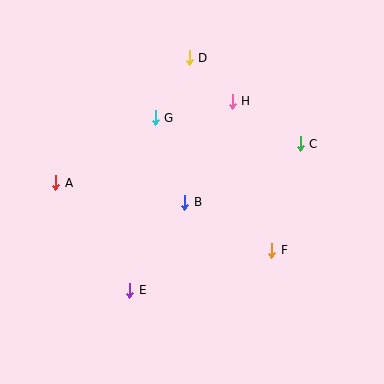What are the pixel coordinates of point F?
Point F is at (272, 250).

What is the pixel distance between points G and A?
The distance between G and A is 119 pixels.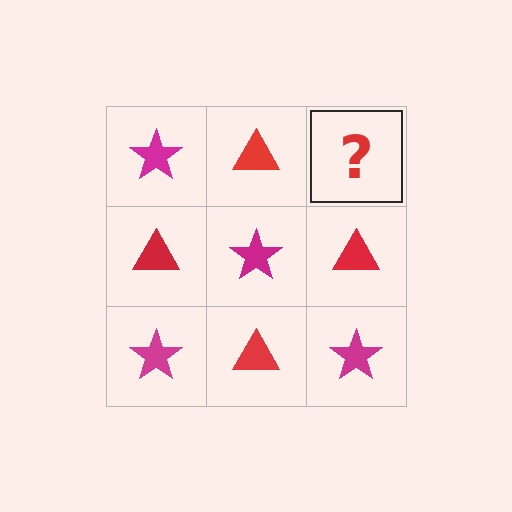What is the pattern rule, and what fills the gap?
The rule is that it alternates magenta star and red triangle in a checkerboard pattern. The gap should be filled with a magenta star.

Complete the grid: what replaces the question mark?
The question mark should be replaced with a magenta star.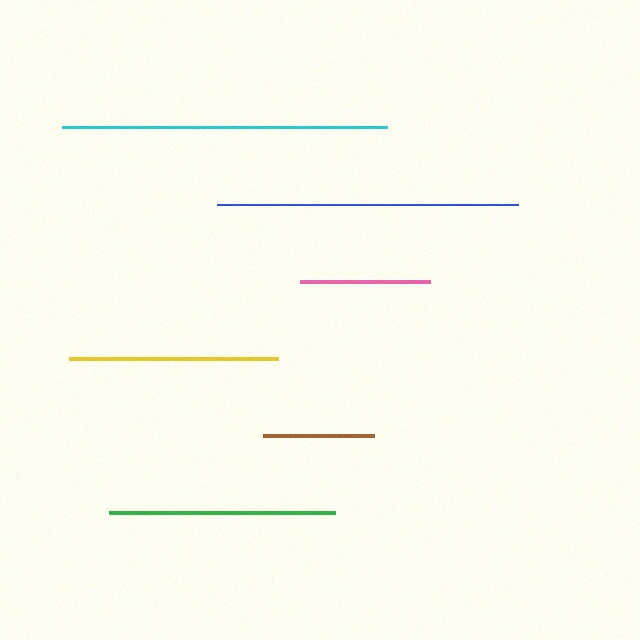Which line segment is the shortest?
The brown line is the shortest at approximately 111 pixels.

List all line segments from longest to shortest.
From longest to shortest: cyan, blue, green, yellow, pink, brown.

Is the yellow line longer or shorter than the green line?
The green line is longer than the yellow line.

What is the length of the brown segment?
The brown segment is approximately 111 pixels long.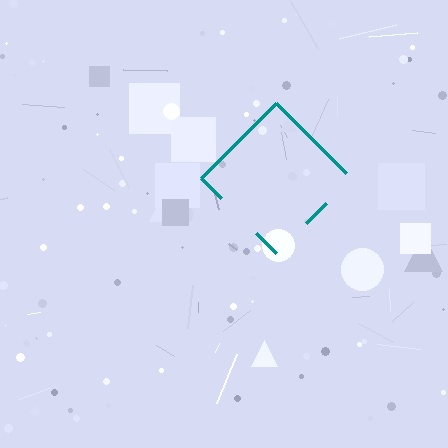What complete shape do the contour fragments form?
The contour fragments form a diamond.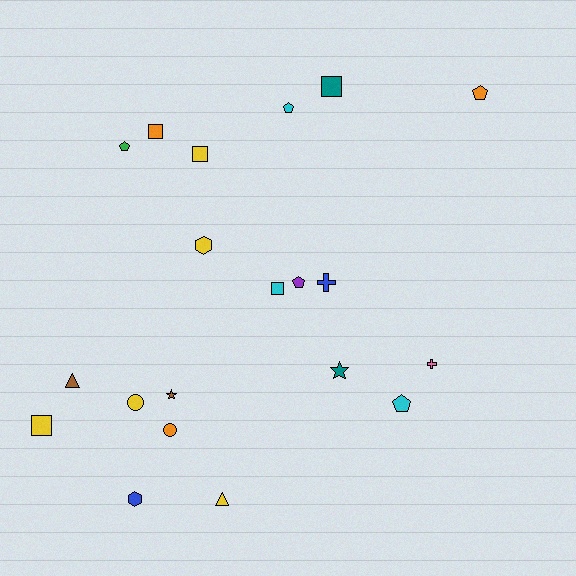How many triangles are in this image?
There are 2 triangles.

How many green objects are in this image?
There is 1 green object.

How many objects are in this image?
There are 20 objects.